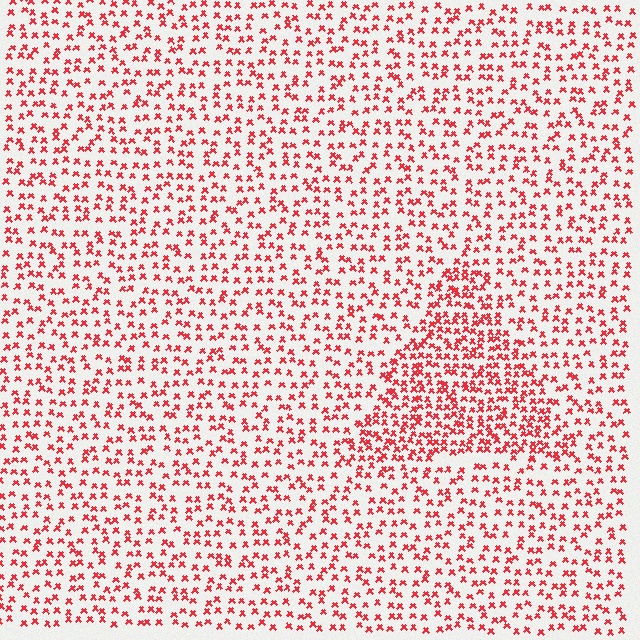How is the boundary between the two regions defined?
The boundary is defined by a change in element density (approximately 1.8x ratio). All elements are the same color, size, and shape.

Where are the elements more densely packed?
The elements are more densely packed inside the triangle boundary.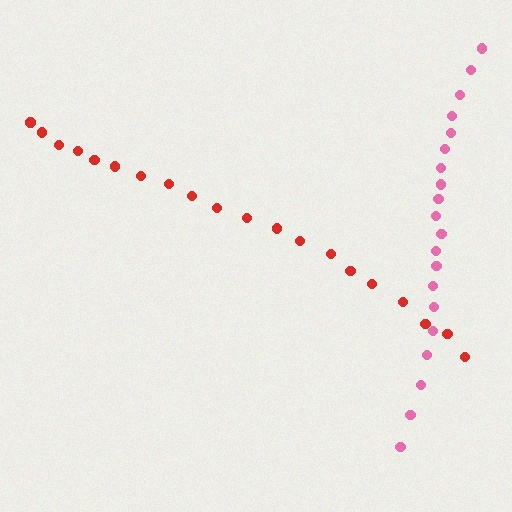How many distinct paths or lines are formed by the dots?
There are 2 distinct paths.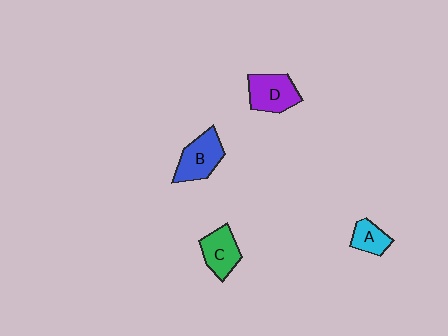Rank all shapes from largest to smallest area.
From largest to smallest: B (blue), D (purple), C (green), A (cyan).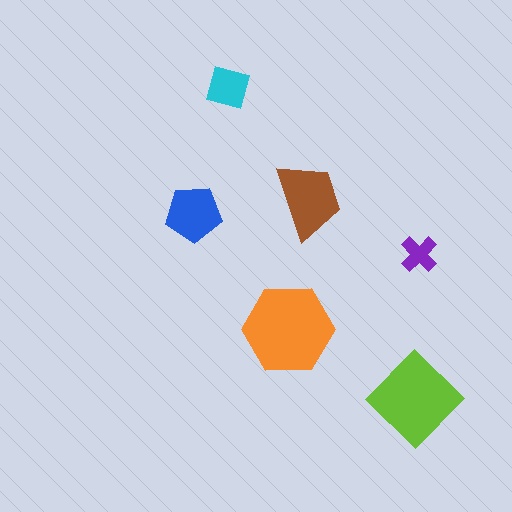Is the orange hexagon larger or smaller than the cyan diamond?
Larger.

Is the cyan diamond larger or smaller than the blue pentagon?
Smaller.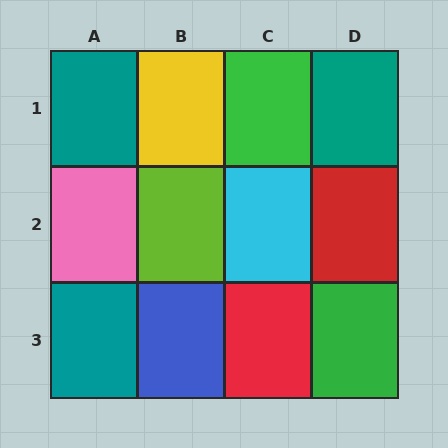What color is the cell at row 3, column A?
Teal.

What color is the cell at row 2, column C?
Cyan.